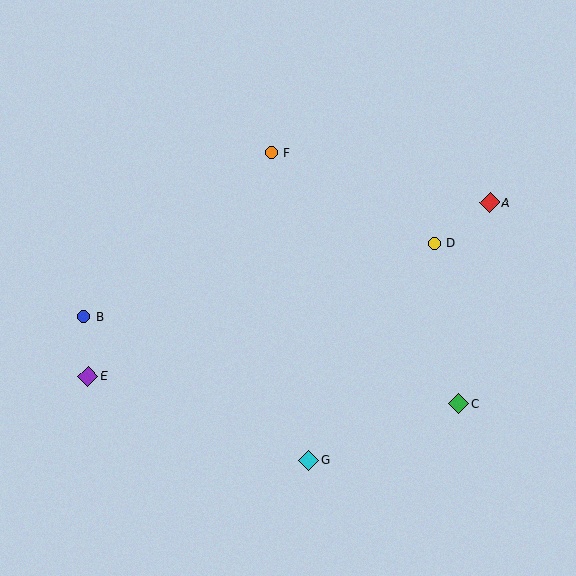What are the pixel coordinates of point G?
Point G is at (309, 461).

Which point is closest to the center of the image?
Point F at (271, 152) is closest to the center.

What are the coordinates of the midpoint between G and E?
The midpoint between G and E is at (198, 418).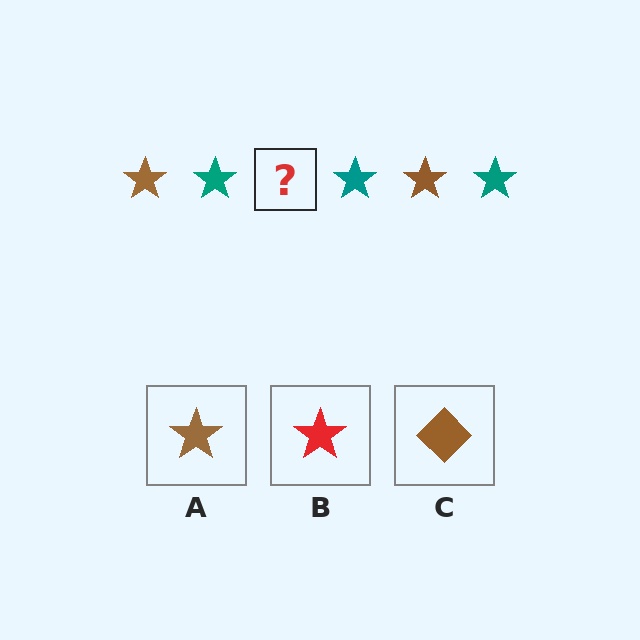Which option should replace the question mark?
Option A.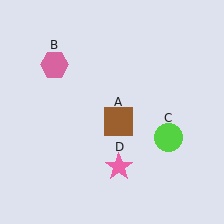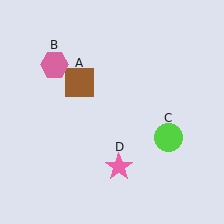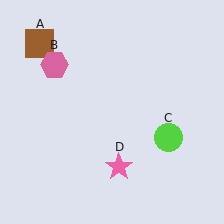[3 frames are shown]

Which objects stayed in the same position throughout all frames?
Pink hexagon (object B) and lime circle (object C) and pink star (object D) remained stationary.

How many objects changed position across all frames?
1 object changed position: brown square (object A).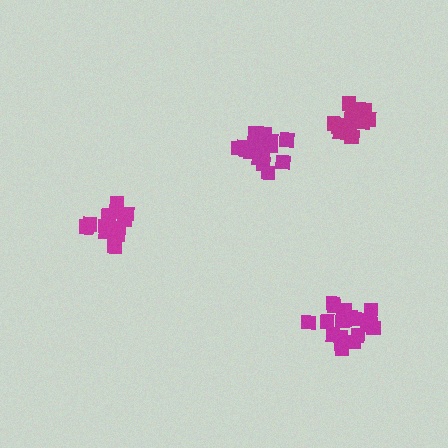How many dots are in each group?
Group 1: 16 dots, Group 2: 19 dots, Group 3: 19 dots, Group 4: 16 dots (70 total).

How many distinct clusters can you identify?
There are 4 distinct clusters.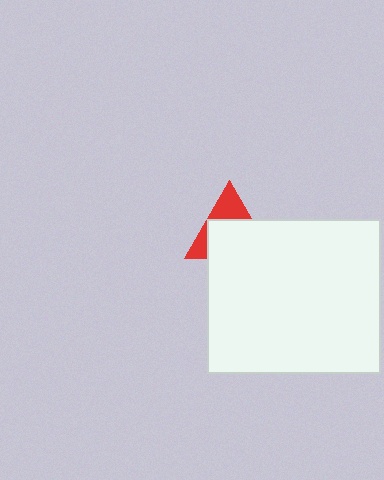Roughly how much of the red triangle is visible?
A small part of it is visible (roughly 38%).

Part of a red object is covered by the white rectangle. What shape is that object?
It is a triangle.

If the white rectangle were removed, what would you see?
You would see the complete red triangle.